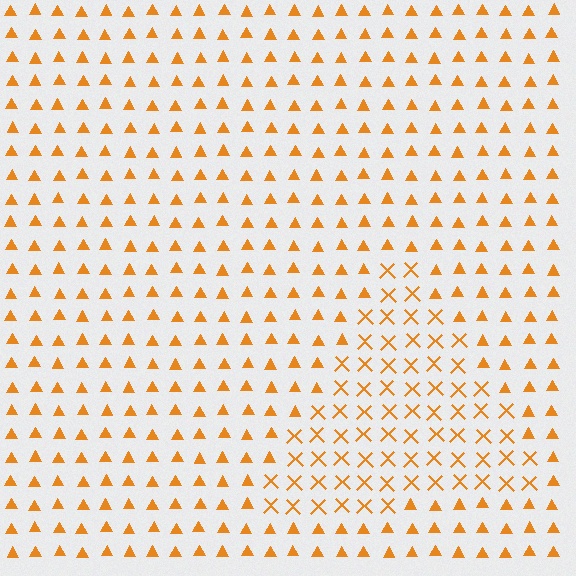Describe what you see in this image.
The image is filled with small orange elements arranged in a uniform grid. A triangle-shaped region contains X marks, while the surrounding area contains triangles. The boundary is defined purely by the change in element shape.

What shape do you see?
I see a triangle.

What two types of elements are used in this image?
The image uses X marks inside the triangle region and triangles outside it.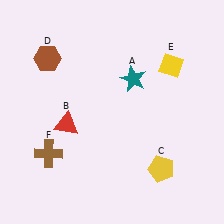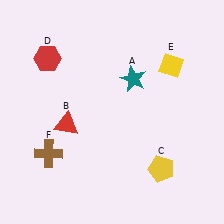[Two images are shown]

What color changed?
The hexagon (D) changed from brown in Image 1 to red in Image 2.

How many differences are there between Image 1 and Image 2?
There is 1 difference between the two images.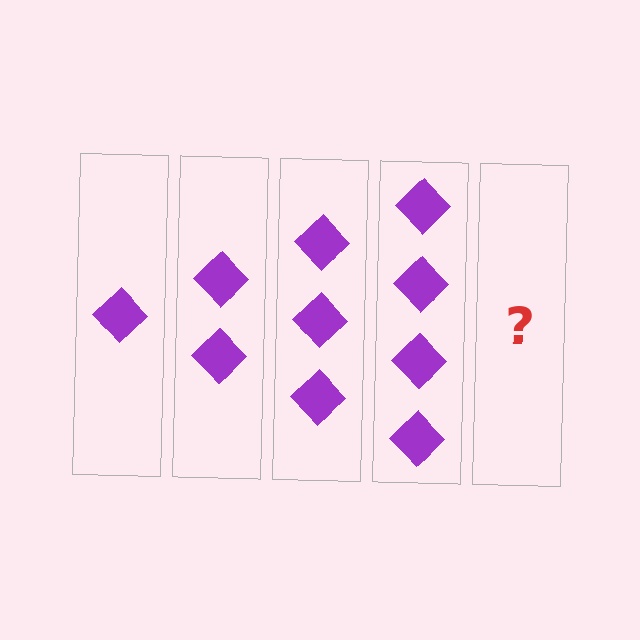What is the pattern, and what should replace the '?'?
The pattern is that each step adds one more diamond. The '?' should be 5 diamonds.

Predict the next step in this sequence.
The next step is 5 diamonds.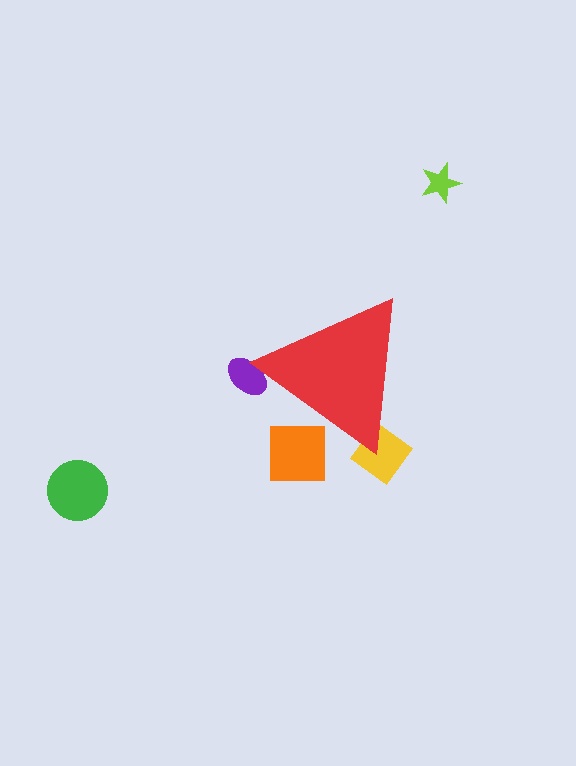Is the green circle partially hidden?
No, the green circle is fully visible.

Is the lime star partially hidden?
No, the lime star is fully visible.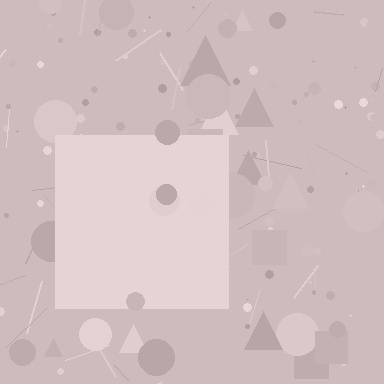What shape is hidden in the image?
A square is hidden in the image.